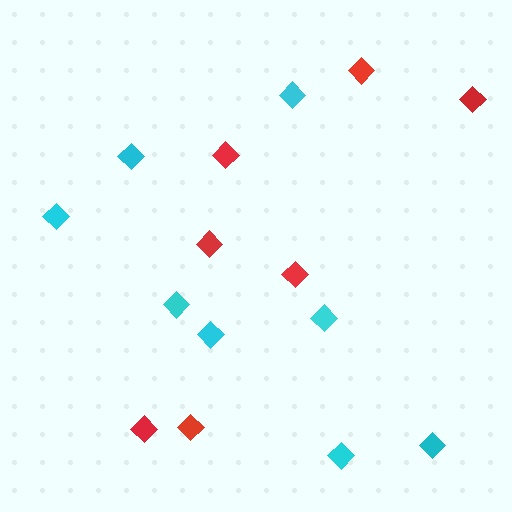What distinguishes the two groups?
There are 2 groups: one group of red diamonds (7) and one group of cyan diamonds (8).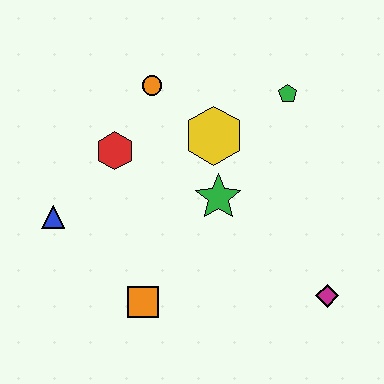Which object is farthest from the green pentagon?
The blue triangle is farthest from the green pentagon.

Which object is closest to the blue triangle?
The red hexagon is closest to the blue triangle.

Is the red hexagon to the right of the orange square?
No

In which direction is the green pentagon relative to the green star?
The green pentagon is above the green star.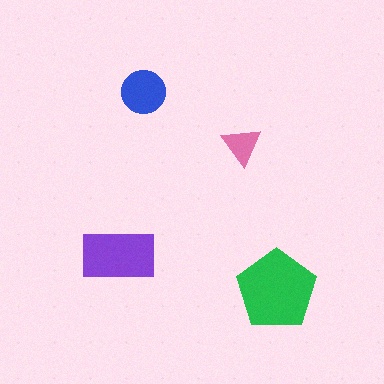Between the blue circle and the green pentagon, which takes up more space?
The green pentagon.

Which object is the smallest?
The pink triangle.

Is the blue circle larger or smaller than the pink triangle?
Larger.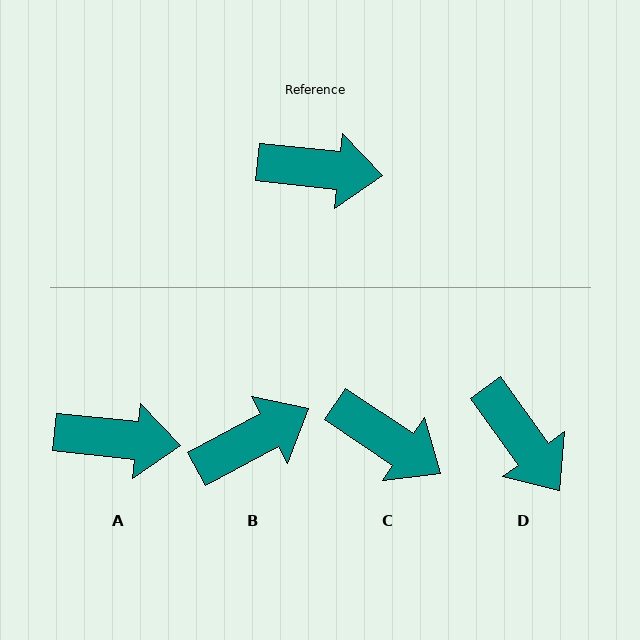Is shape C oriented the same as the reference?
No, it is off by about 28 degrees.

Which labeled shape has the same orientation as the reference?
A.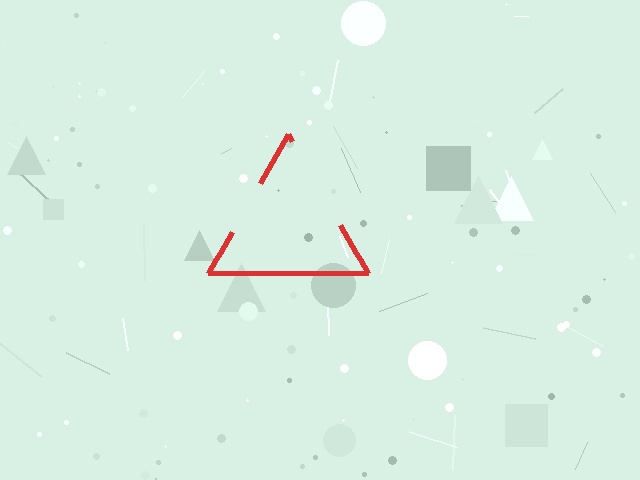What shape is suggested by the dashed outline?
The dashed outline suggests a triangle.